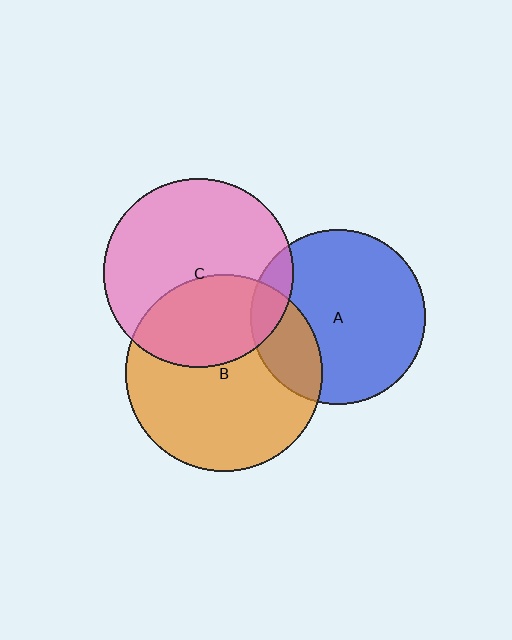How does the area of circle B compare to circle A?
Approximately 1.3 times.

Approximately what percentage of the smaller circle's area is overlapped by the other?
Approximately 10%.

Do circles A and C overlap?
Yes.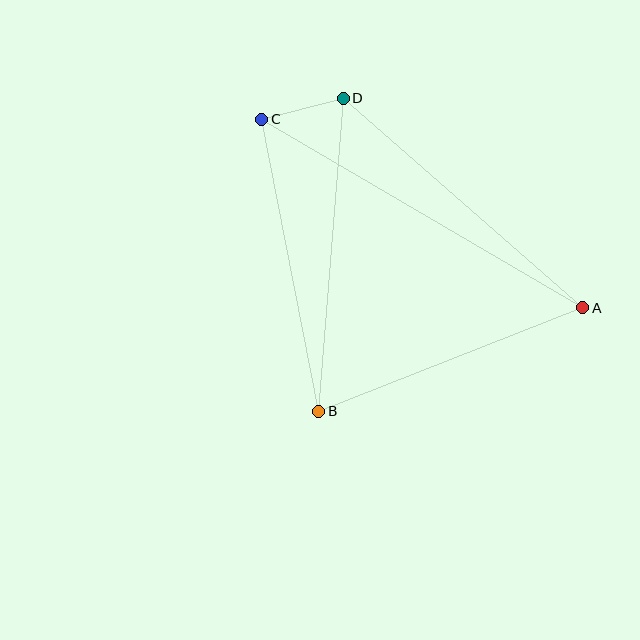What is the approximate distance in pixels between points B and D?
The distance between B and D is approximately 314 pixels.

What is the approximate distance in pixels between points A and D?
The distance between A and D is approximately 318 pixels.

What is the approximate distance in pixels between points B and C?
The distance between B and C is approximately 298 pixels.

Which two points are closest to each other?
Points C and D are closest to each other.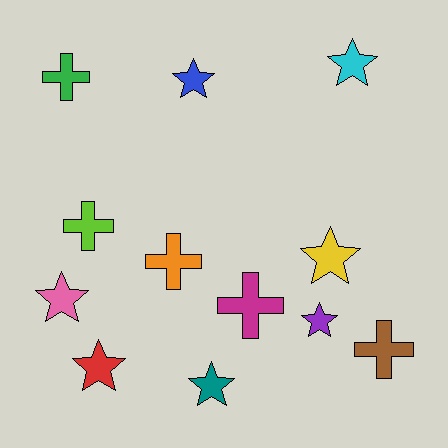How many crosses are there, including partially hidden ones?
There are 5 crosses.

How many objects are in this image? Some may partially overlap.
There are 12 objects.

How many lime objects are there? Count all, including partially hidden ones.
There is 1 lime object.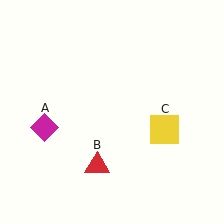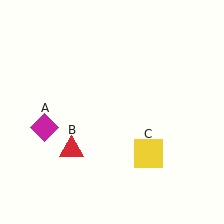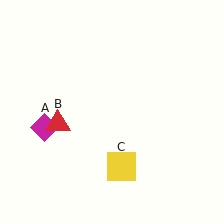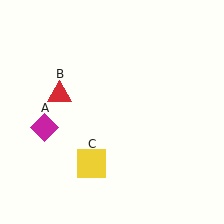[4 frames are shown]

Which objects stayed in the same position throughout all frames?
Magenta diamond (object A) remained stationary.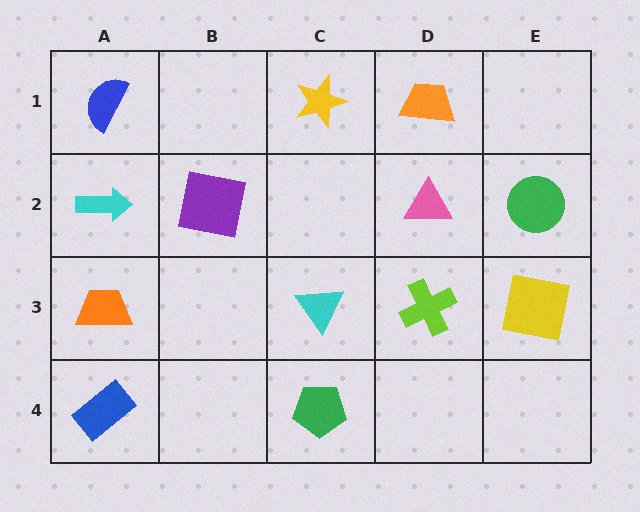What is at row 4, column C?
A green pentagon.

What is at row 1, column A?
A blue semicircle.